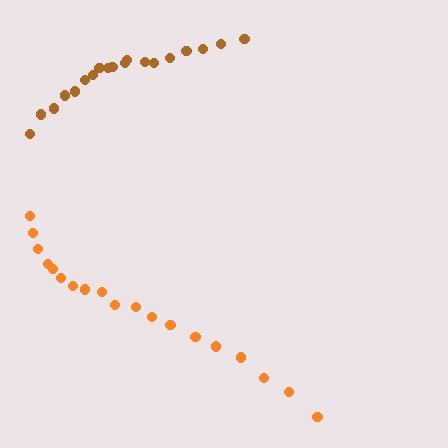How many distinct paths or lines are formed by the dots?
There are 2 distinct paths.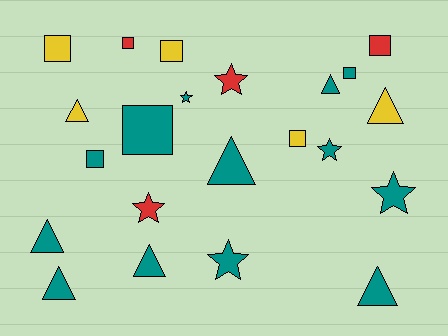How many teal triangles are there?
There are 6 teal triangles.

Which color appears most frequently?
Teal, with 13 objects.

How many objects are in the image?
There are 22 objects.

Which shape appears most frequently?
Square, with 8 objects.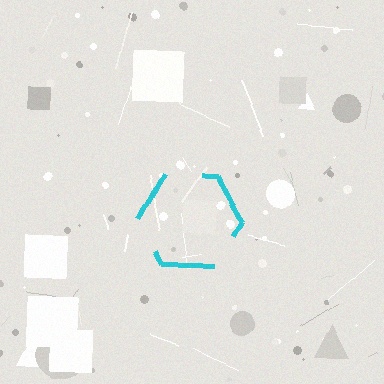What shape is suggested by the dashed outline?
The dashed outline suggests a hexagon.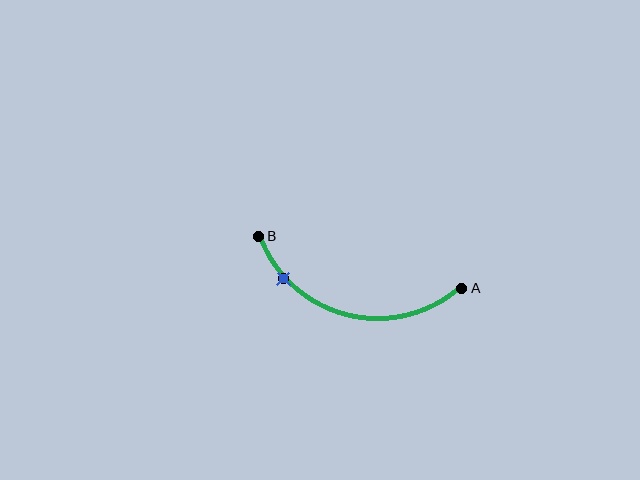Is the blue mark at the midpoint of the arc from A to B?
No. The blue mark lies on the arc but is closer to endpoint B. The arc midpoint would be at the point on the curve equidistant along the arc from both A and B.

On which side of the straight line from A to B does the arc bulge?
The arc bulges below the straight line connecting A and B.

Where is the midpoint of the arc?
The arc midpoint is the point on the curve farthest from the straight line joining A and B. It sits below that line.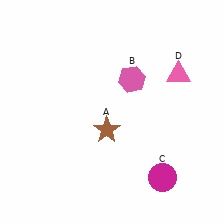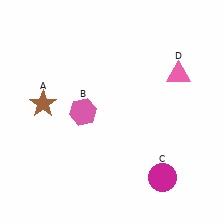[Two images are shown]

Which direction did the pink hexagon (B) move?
The pink hexagon (B) moved left.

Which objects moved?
The objects that moved are: the brown star (A), the pink hexagon (B).